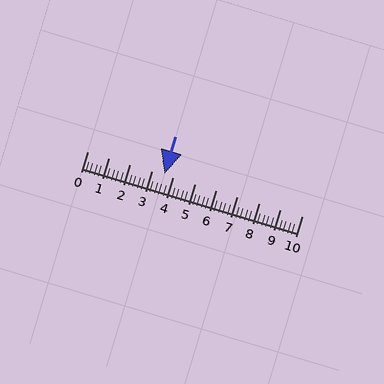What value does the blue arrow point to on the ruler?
The blue arrow points to approximately 3.6.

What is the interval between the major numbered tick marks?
The major tick marks are spaced 1 units apart.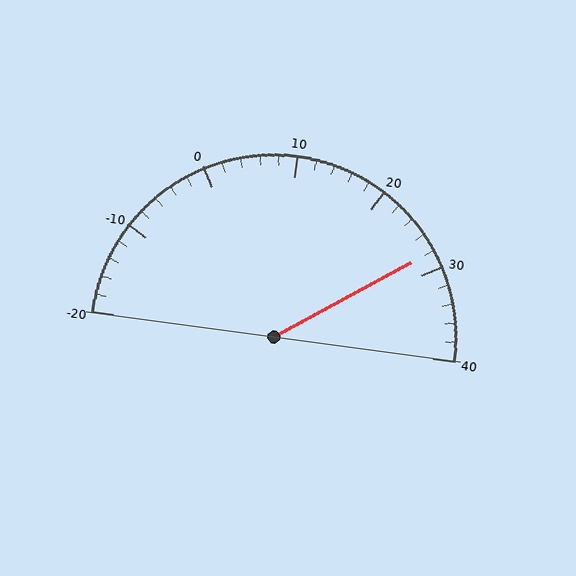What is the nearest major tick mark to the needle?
The nearest major tick mark is 30.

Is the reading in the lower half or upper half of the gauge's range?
The reading is in the upper half of the range (-20 to 40).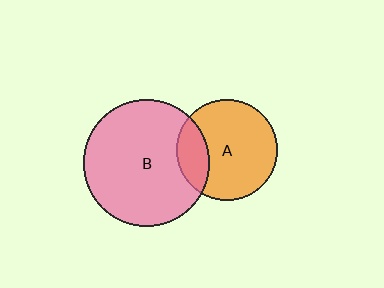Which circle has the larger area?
Circle B (pink).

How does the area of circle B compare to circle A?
Approximately 1.6 times.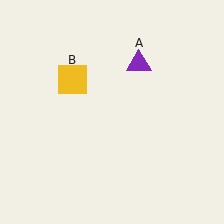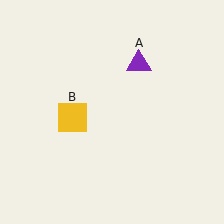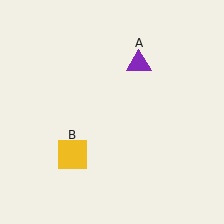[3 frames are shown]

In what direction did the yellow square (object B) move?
The yellow square (object B) moved down.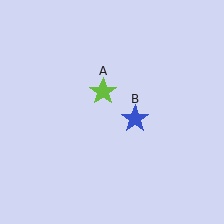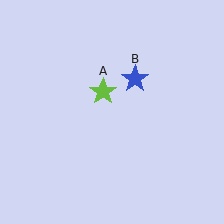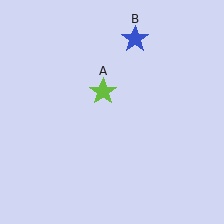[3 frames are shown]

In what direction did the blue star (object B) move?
The blue star (object B) moved up.